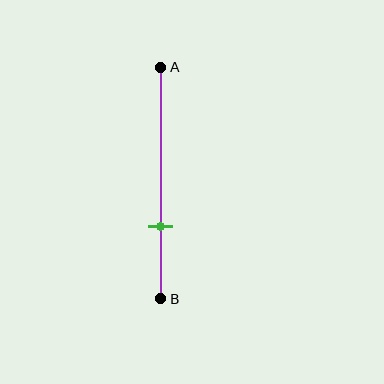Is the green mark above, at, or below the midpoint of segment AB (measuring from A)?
The green mark is below the midpoint of segment AB.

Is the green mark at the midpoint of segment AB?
No, the mark is at about 70% from A, not at the 50% midpoint.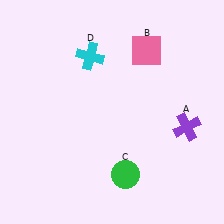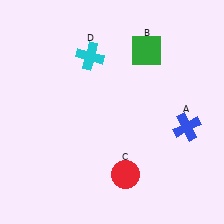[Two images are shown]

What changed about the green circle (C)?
In Image 1, C is green. In Image 2, it changed to red.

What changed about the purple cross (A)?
In Image 1, A is purple. In Image 2, it changed to blue.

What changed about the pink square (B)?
In Image 1, B is pink. In Image 2, it changed to green.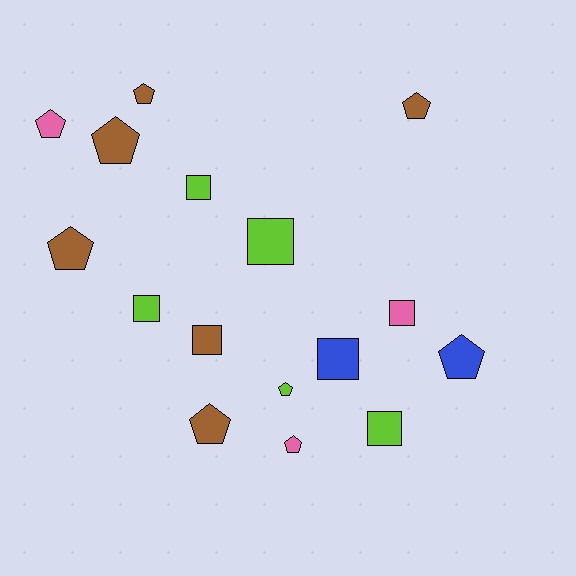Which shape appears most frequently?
Pentagon, with 9 objects.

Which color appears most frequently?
Brown, with 6 objects.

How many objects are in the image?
There are 16 objects.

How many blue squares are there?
There is 1 blue square.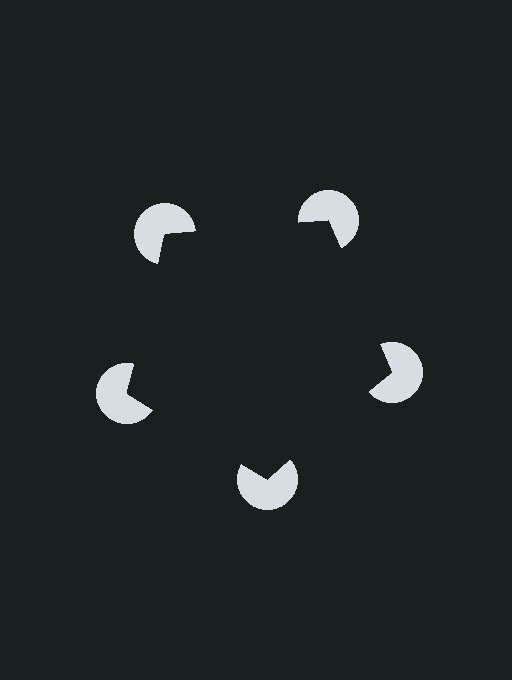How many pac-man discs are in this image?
There are 5 — one at each vertex of the illusory pentagon.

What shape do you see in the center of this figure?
An illusory pentagon — its edges are inferred from the aligned wedge cuts in the pac-man discs, not physically drawn.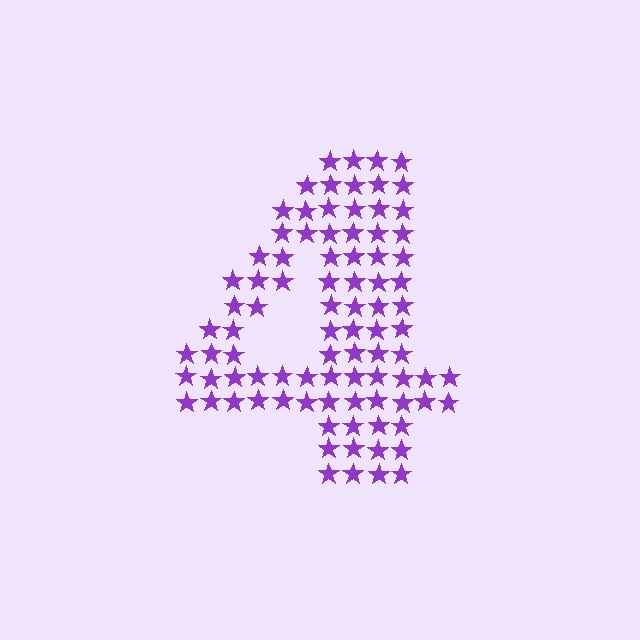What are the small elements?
The small elements are stars.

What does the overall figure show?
The overall figure shows the digit 4.